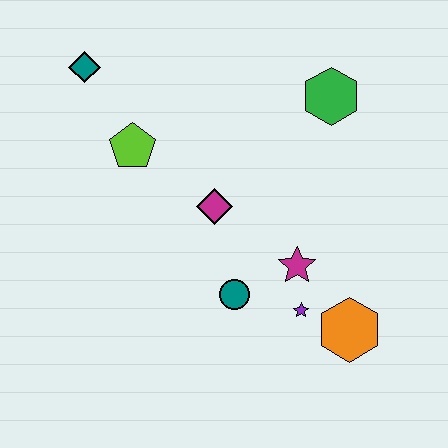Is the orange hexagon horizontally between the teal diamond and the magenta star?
No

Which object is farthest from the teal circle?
The teal diamond is farthest from the teal circle.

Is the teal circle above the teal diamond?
No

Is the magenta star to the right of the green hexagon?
No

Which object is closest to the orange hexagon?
The purple star is closest to the orange hexagon.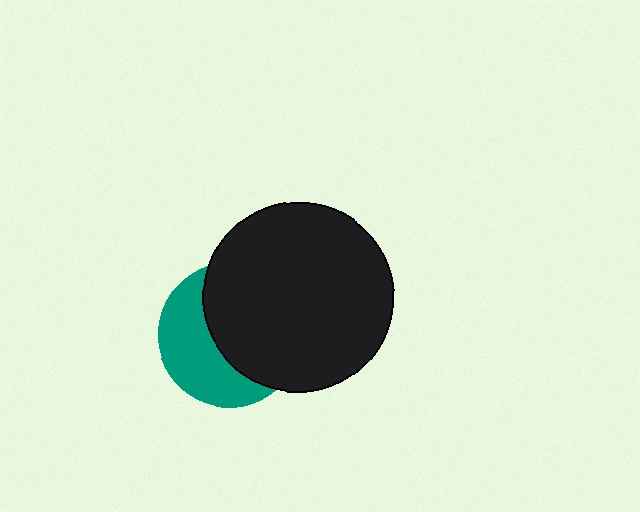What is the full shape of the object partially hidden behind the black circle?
The partially hidden object is a teal circle.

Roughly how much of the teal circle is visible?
A small part of it is visible (roughly 43%).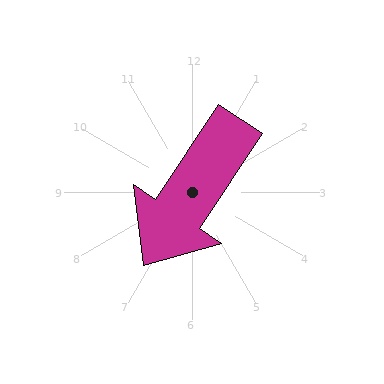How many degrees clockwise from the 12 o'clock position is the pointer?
Approximately 214 degrees.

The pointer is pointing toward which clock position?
Roughly 7 o'clock.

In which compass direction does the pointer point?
Southwest.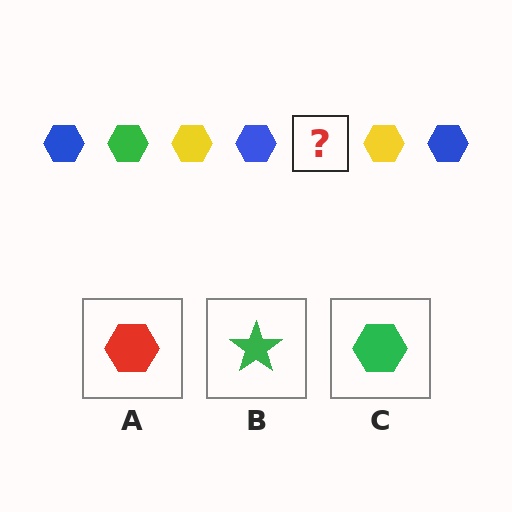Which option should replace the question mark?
Option C.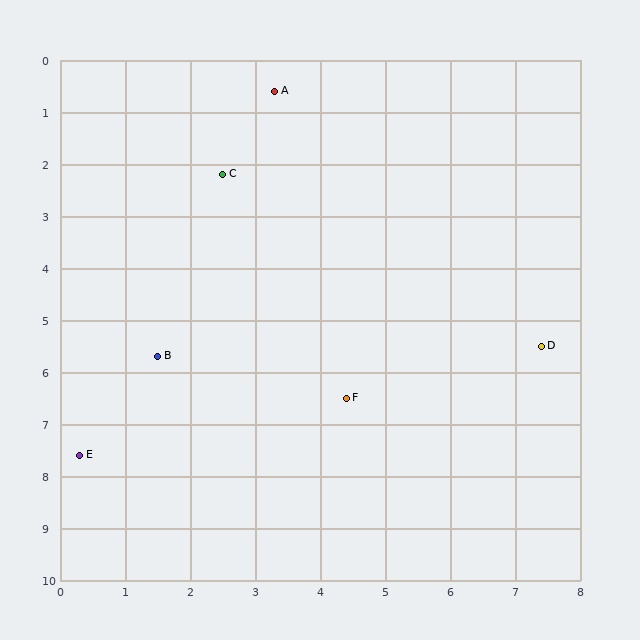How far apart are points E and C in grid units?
Points E and C are about 5.8 grid units apart.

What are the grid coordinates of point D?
Point D is at approximately (7.4, 5.5).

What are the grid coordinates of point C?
Point C is at approximately (2.5, 2.2).